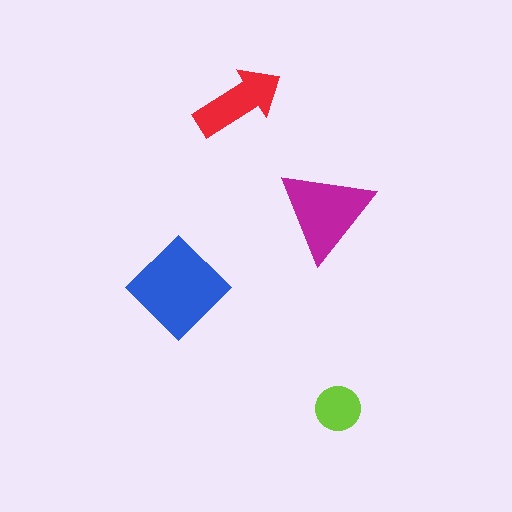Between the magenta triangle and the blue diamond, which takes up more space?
The blue diamond.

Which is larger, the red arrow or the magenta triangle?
The magenta triangle.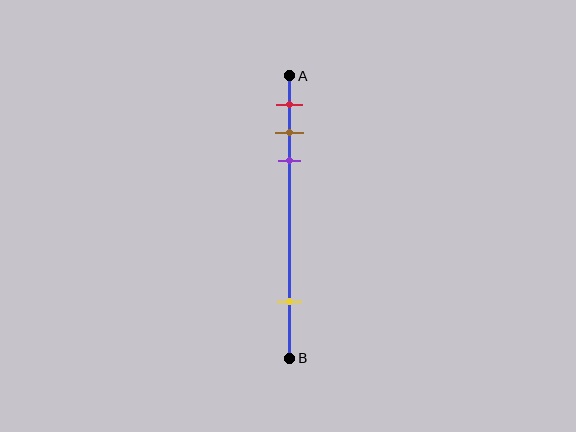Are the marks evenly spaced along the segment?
No, the marks are not evenly spaced.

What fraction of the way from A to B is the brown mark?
The brown mark is approximately 20% (0.2) of the way from A to B.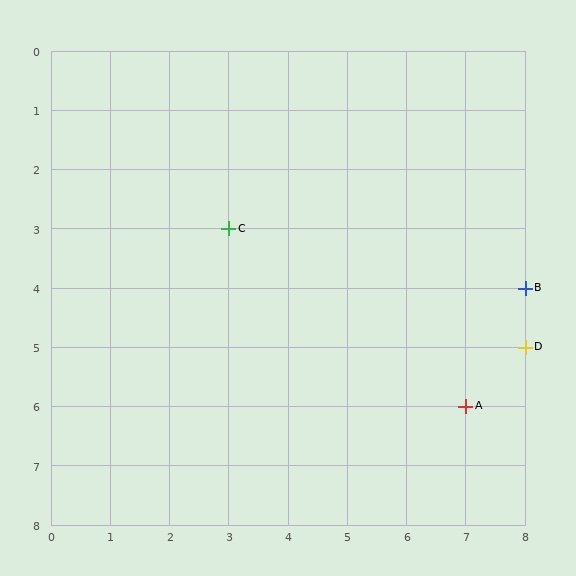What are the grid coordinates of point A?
Point A is at grid coordinates (7, 6).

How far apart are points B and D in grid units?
Points B and D are 1 row apart.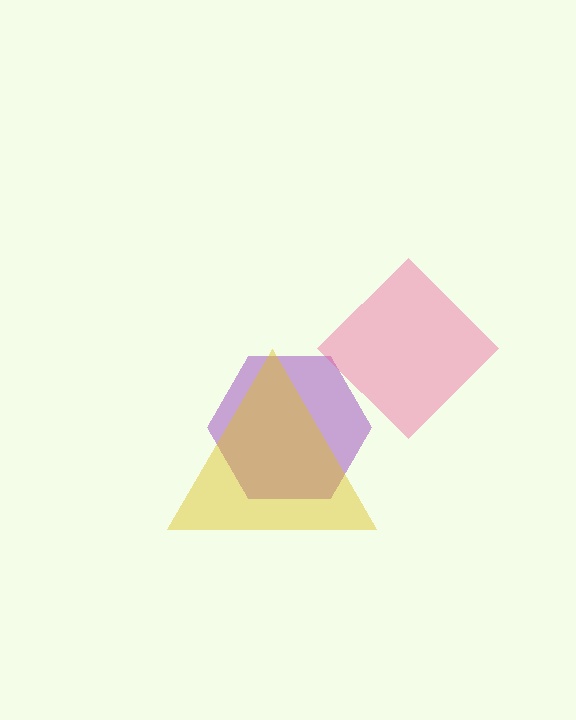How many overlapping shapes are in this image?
There are 3 overlapping shapes in the image.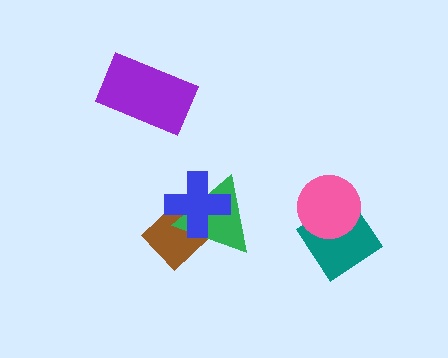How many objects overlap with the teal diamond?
1 object overlaps with the teal diamond.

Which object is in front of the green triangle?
The blue cross is in front of the green triangle.